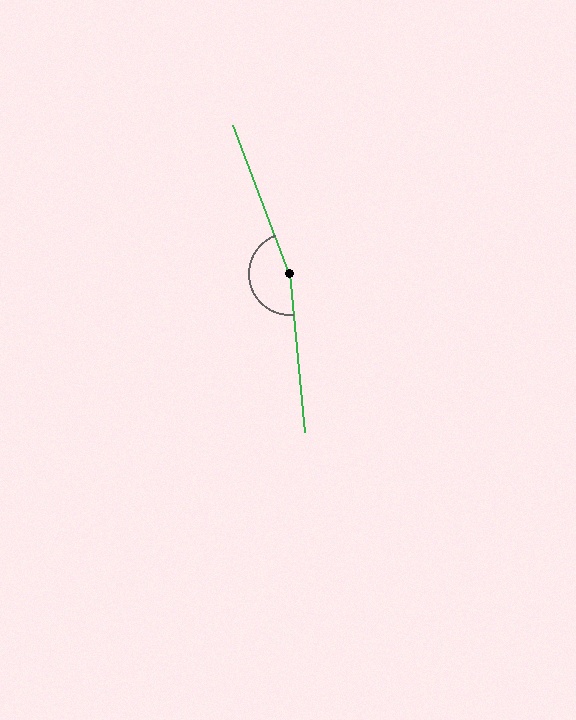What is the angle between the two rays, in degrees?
Approximately 164 degrees.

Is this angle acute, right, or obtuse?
It is obtuse.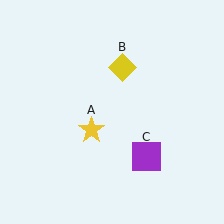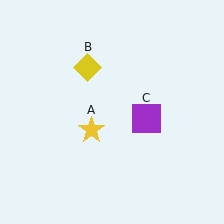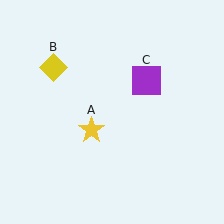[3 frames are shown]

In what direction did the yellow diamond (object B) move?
The yellow diamond (object B) moved left.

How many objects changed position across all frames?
2 objects changed position: yellow diamond (object B), purple square (object C).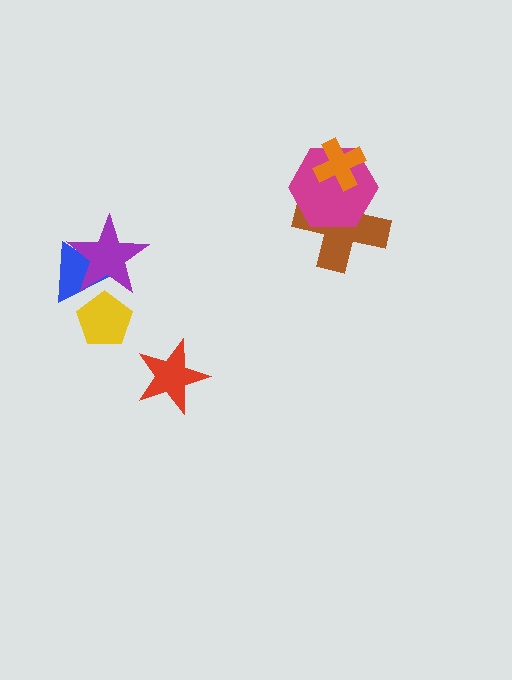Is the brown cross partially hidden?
Yes, it is partially covered by another shape.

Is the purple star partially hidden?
Yes, it is partially covered by another shape.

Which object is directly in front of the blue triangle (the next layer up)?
The purple star is directly in front of the blue triangle.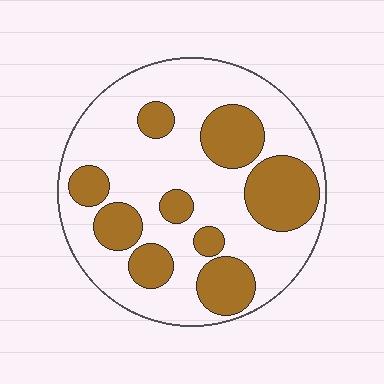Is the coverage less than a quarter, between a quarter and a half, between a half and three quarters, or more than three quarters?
Between a quarter and a half.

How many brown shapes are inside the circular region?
9.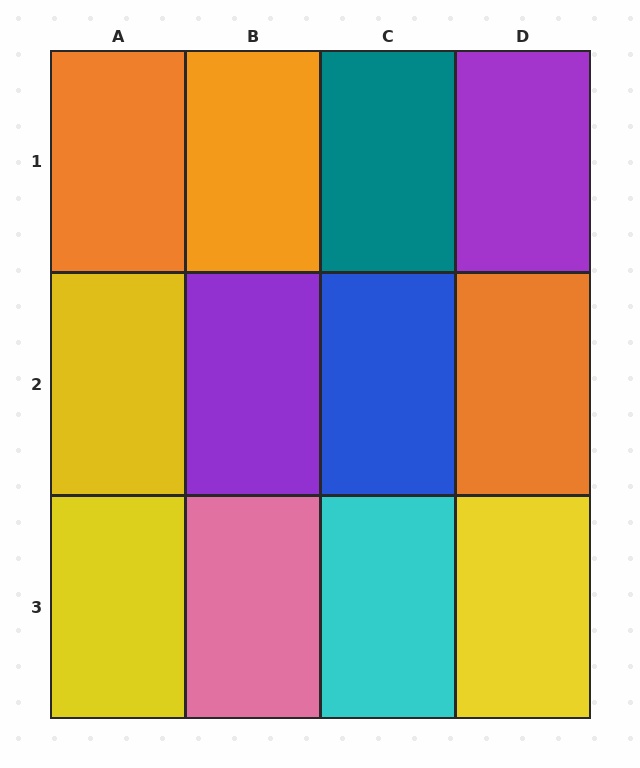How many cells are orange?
3 cells are orange.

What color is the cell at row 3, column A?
Yellow.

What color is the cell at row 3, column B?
Pink.